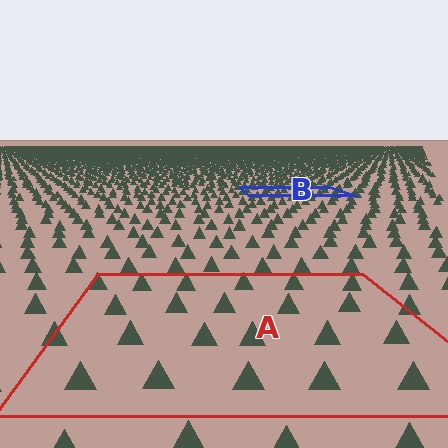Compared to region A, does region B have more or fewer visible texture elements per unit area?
Region B has more texture elements per unit area — they are packed more densely because it is farther away.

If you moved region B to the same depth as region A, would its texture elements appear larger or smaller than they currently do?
They would appear larger. At a closer depth, the same texture elements are projected at a bigger on-screen size.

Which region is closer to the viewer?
Region A is closer. The texture elements there are larger and more spread out.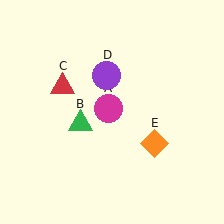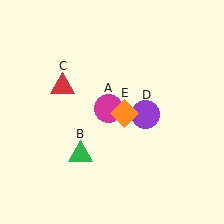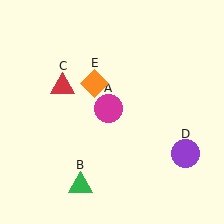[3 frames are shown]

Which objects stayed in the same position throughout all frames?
Magenta circle (object A) and red triangle (object C) remained stationary.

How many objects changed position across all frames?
3 objects changed position: green triangle (object B), purple circle (object D), orange diamond (object E).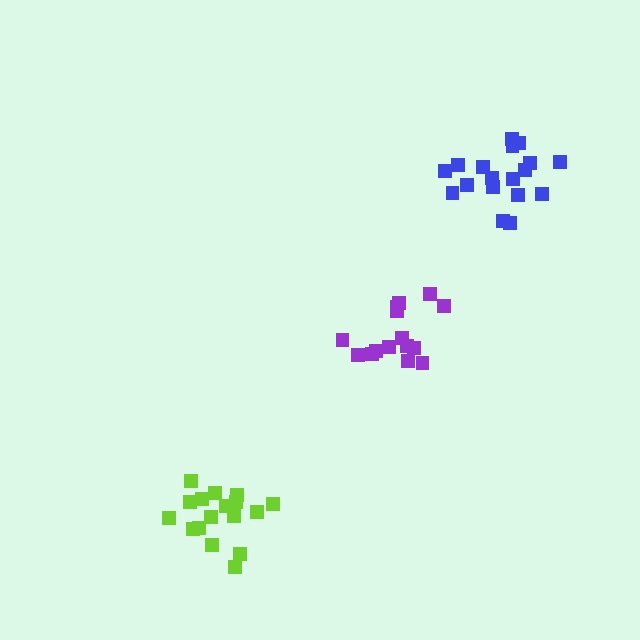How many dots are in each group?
Group 1: 15 dots, Group 2: 18 dots, Group 3: 17 dots (50 total).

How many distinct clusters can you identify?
There are 3 distinct clusters.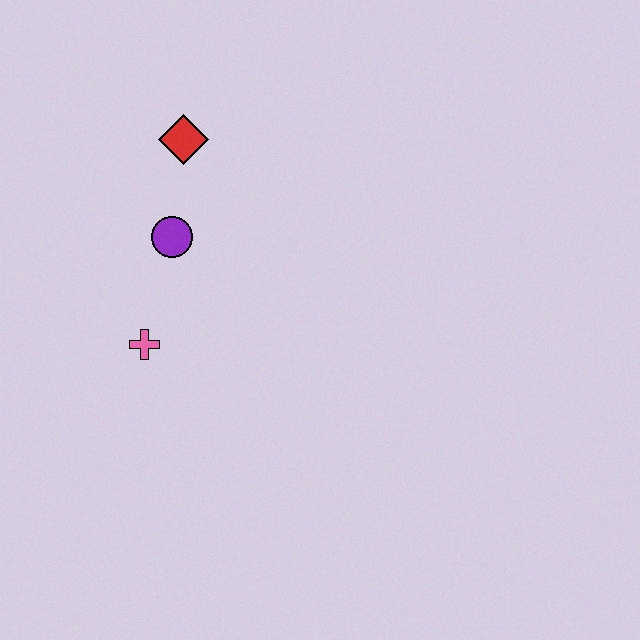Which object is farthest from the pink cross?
The red diamond is farthest from the pink cross.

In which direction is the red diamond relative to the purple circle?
The red diamond is above the purple circle.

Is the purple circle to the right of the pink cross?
Yes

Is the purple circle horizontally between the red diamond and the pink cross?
Yes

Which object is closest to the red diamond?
The purple circle is closest to the red diamond.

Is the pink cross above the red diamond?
No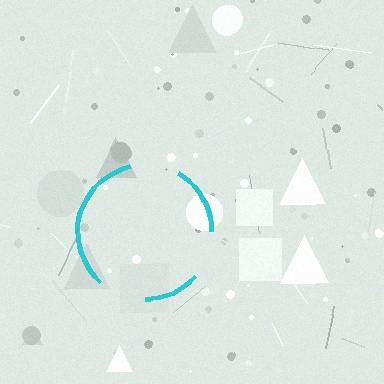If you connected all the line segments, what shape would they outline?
They would outline a circle.